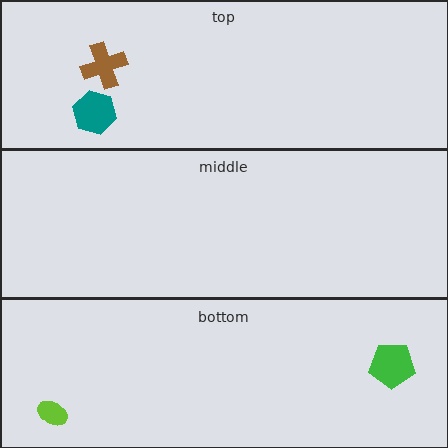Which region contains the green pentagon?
The bottom region.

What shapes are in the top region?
The teal hexagon, the brown cross.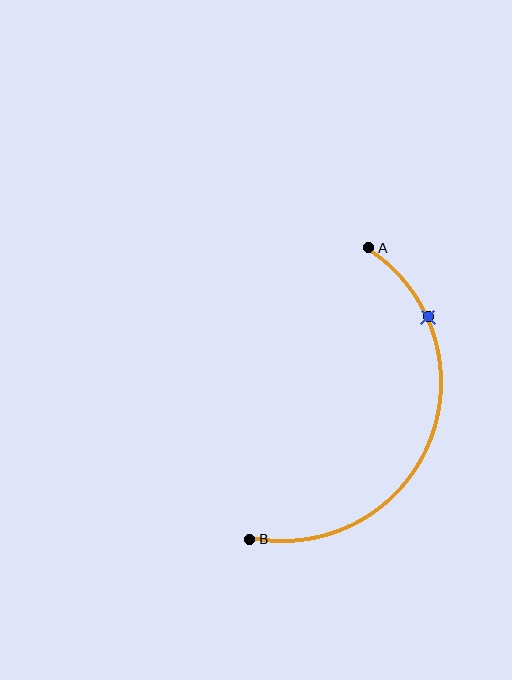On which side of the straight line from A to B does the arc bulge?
The arc bulges to the right of the straight line connecting A and B.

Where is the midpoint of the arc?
The arc midpoint is the point on the curve farthest from the straight line joining A and B. It sits to the right of that line.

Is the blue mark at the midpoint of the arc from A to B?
No. The blue mark lies on the arc but is closer to endpoint A. The arc midpoint would be at the point on the curve equidistant along the arc from both A and B.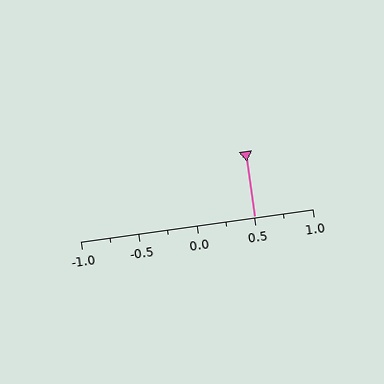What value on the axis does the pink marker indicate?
The marker indicates approximately 0.5.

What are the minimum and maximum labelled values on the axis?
The axis runs from -1.0 to 1.0.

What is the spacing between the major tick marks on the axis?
The major ticks are spaced 0.5 apart.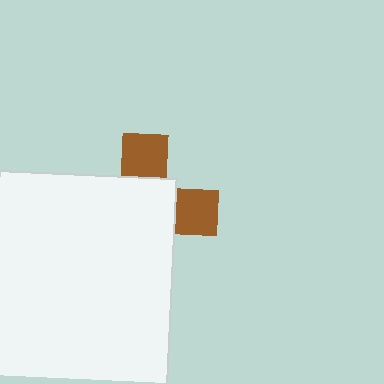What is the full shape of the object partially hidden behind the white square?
The partially hidden object is a brown cross.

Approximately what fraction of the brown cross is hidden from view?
Roughly 67% of the brown cross is hidden behind the white square.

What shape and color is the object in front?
The object in front is a white square.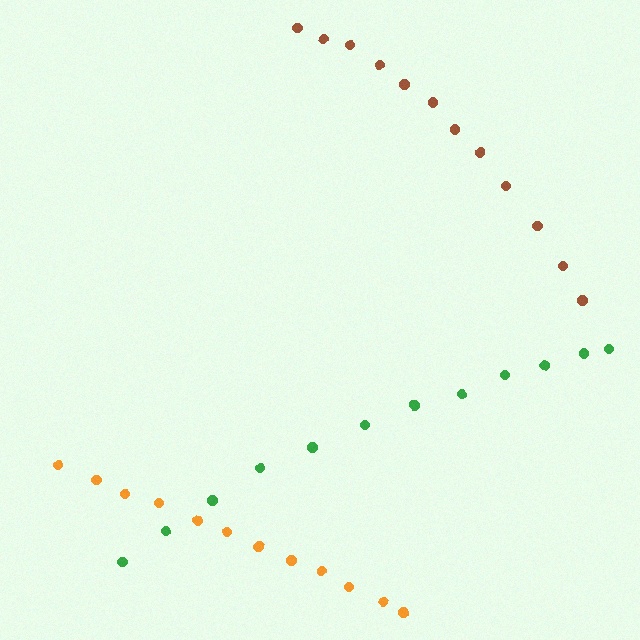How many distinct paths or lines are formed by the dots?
There are 3 distinct paths.